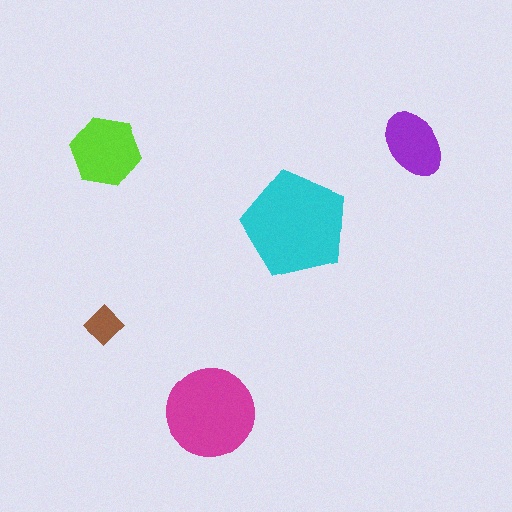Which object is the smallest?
The brown diamond.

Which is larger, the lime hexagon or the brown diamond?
The lime hexagon.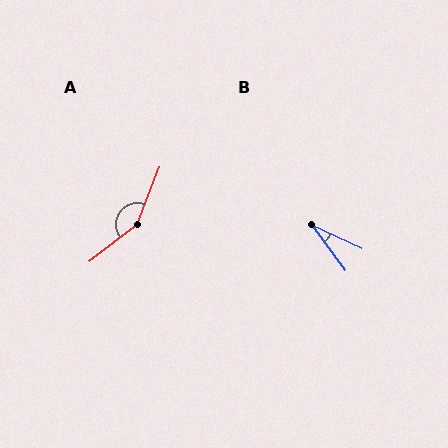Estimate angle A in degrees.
Approximately 148 degrees.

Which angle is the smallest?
B, at approximately 28 degrees.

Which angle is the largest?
A, at approximately 148 degrees.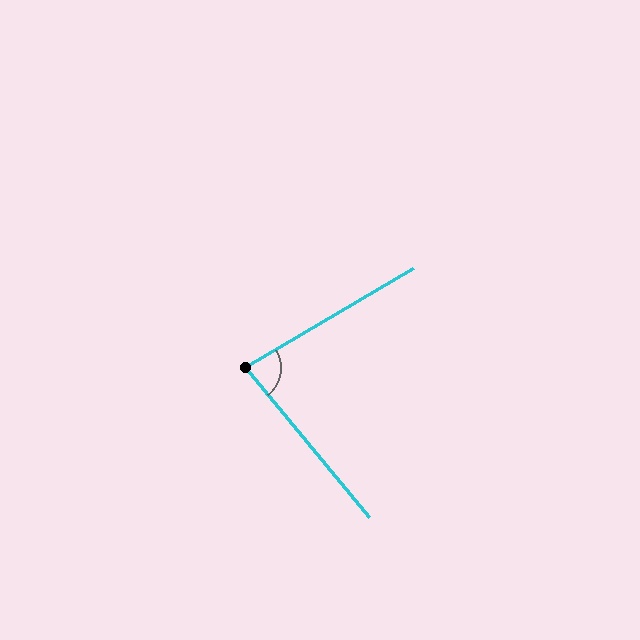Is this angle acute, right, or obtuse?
It is acute.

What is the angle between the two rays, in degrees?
Approximately 81 degrees.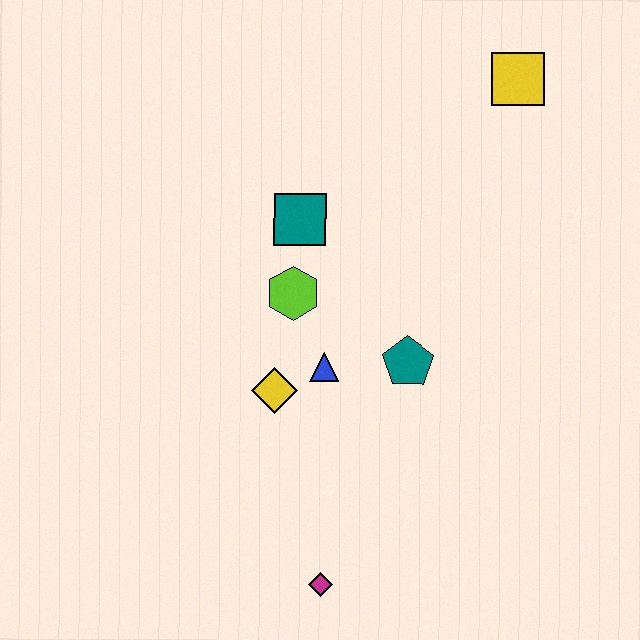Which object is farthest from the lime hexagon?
The yellow square is farthest from the lime hexagon.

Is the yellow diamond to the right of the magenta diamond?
No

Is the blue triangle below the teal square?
Yes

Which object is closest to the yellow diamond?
The blue triangle is closest to the yellow diamond.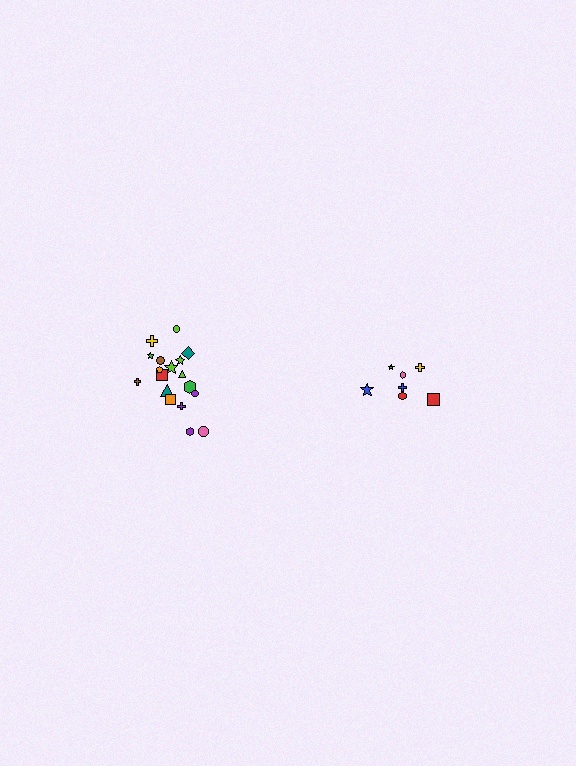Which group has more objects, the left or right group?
The left group.